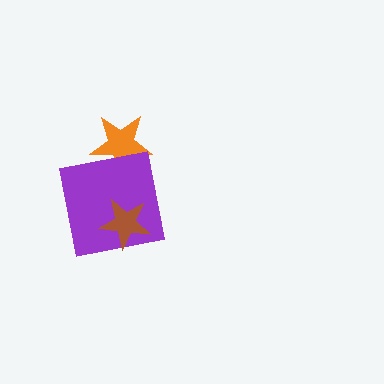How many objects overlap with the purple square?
2 objects overlap with the purple square.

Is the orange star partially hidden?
Yes, it is partially covered by another shape.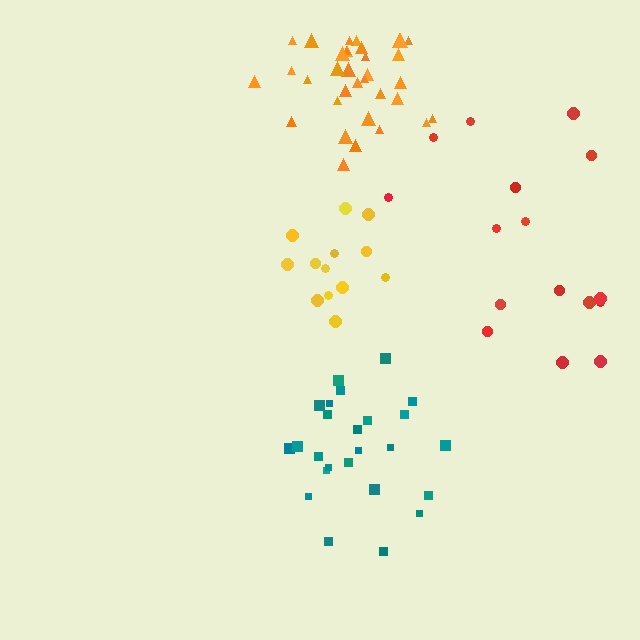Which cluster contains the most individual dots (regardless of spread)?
Orange (34).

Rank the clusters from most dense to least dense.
orange, yellow, teal, red.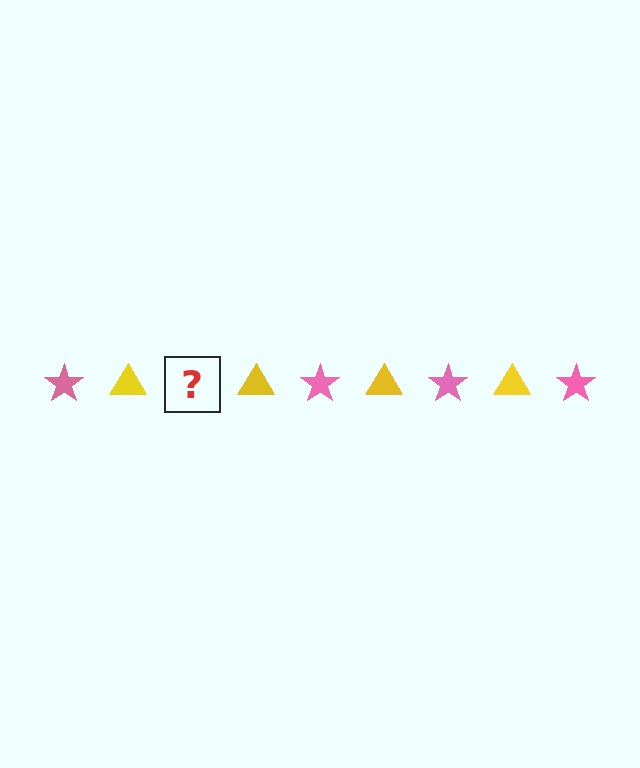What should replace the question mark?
The question mark should be replaced with a pink star.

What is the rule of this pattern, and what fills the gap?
The rule is that the pattern alternates between pink star and yellow triangle. The gap should be filled with a pink star.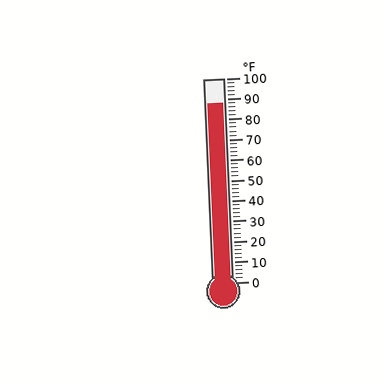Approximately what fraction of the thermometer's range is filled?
The thermometer is filled to approximately 90% of its range.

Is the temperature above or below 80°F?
The temperature is above 80°F.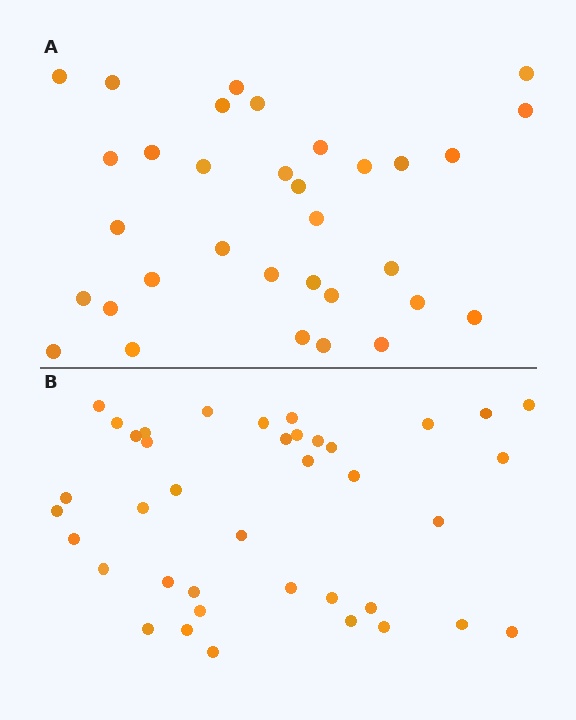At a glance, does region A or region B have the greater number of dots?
Region B (the bottom region) has more dots.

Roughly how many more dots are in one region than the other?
Region B has about 6 more dots than region A.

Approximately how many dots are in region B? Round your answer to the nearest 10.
About 40 dots. (The exact count is 39, which rounds to 40.)